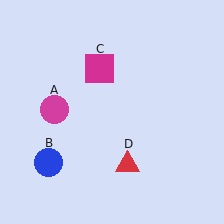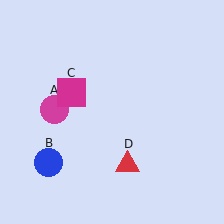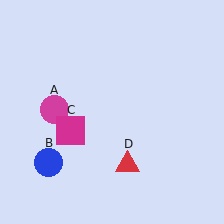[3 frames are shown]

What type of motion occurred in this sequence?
The magenta square (object C) rotated counterclockwise around the center of the scene.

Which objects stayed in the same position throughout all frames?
Magenta circle (object A) and blue circle (object B) and red triangle (object D) remained stationary.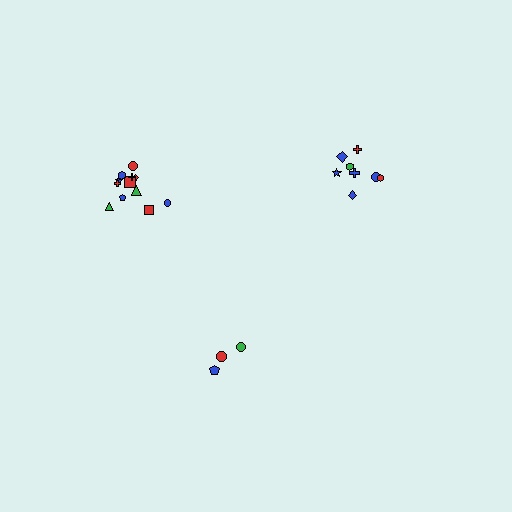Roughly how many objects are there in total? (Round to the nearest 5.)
Roughly 25 objects in total.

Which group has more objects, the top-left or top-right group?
The top-left group.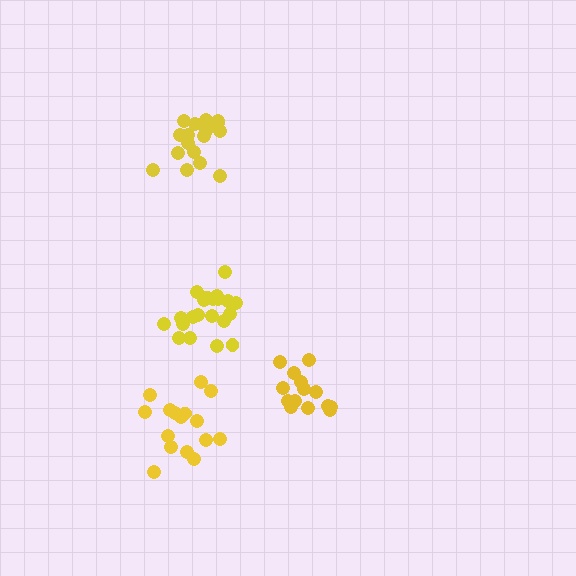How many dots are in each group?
Group 1: 15 dots, Group 2: 19 dots, Group 3: 21 dots, Group 4: 16 dots (71 total).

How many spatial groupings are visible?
There are 4 spatial groupings.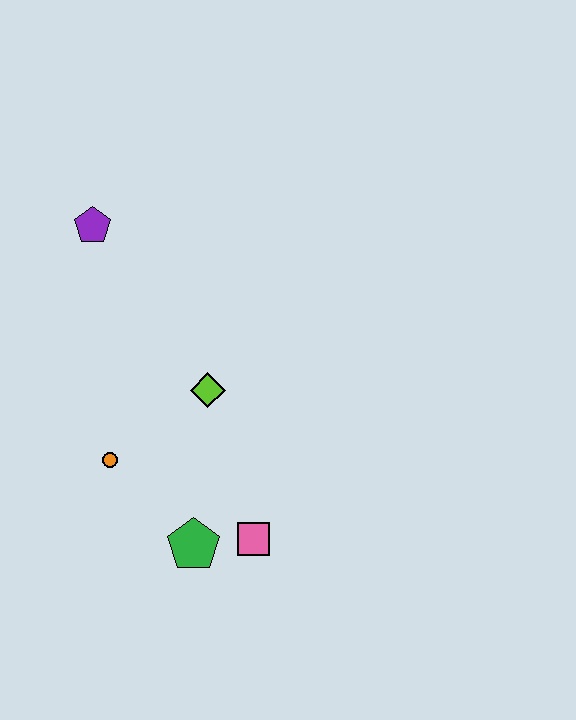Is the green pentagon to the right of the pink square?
No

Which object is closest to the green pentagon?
The pink square is closest to the green pentagon.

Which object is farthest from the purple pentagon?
The pink square is farthest from the purple pentagon.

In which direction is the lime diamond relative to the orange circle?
The lime diamond is to the right of the orange circle.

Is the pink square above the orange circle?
No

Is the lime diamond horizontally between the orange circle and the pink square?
Yes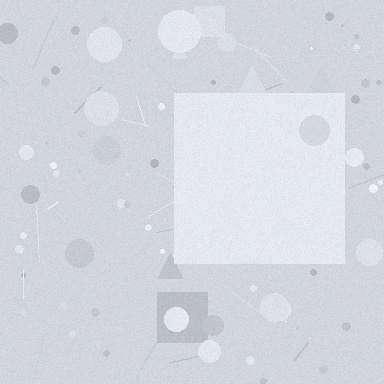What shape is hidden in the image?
A square is hidden in the image.